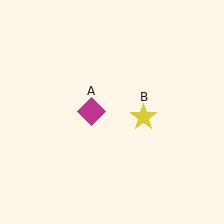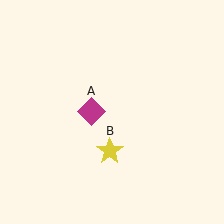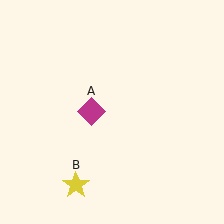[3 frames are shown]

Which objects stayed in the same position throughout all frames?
Magenta diamond (object A) remained stationary.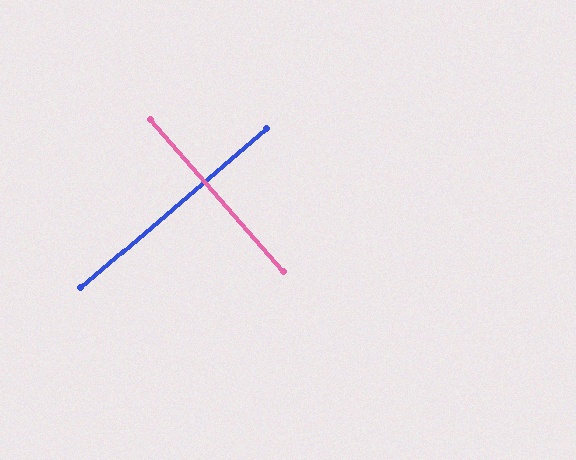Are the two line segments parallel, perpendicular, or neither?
Perpendicular — they meet at approximately 90°.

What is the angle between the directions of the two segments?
Approximately 90 degrees.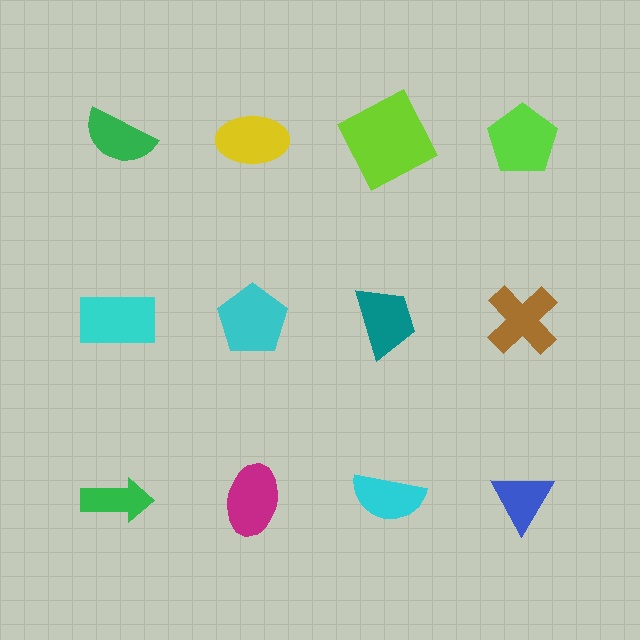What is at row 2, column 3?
A teal trapezoid.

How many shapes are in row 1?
4 shapes.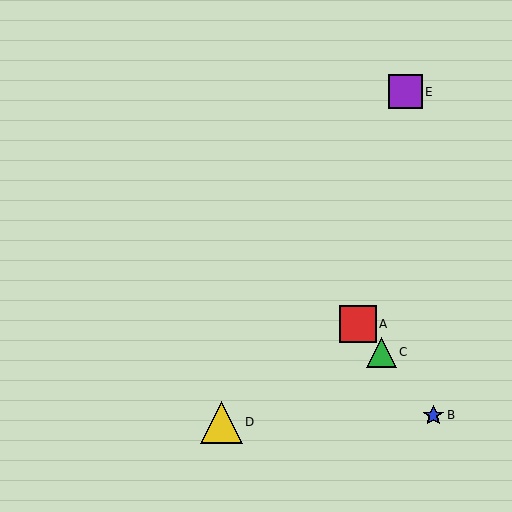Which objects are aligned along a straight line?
Objects A, B, C are aligned along a straight line.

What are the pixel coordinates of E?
Object E is at (405, 92).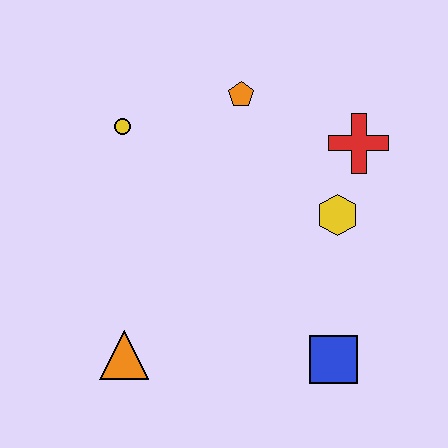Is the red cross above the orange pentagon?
No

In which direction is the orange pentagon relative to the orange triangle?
The orange pentagon is above the orange triangle.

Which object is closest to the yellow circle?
The orange pentagon is closest to the yellow circle.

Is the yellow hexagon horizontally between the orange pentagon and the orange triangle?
No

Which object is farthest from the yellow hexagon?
The orange triangle is farthest from the yellow hexagon.